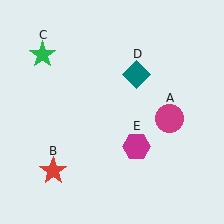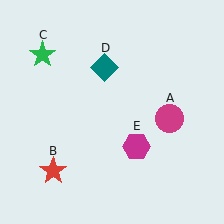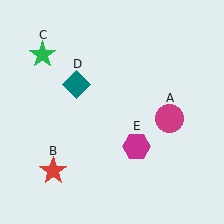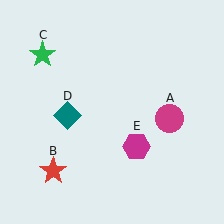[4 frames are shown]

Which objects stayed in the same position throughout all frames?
Magenta circle (object A) and red star (object B) and green star (object C) and magenta hexagon (object E) remained stationary.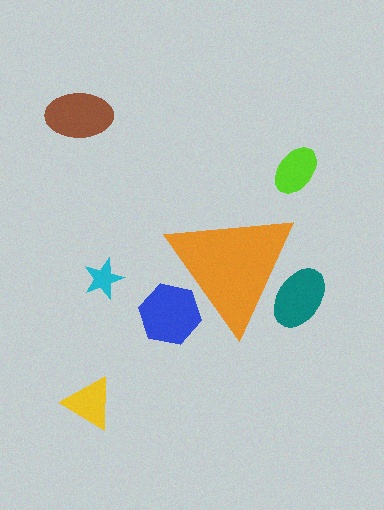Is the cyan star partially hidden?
No, the cyan star is fully visible.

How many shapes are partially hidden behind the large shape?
2 shapes are partially hidden.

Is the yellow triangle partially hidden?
No, the yellow triangle is fully visible.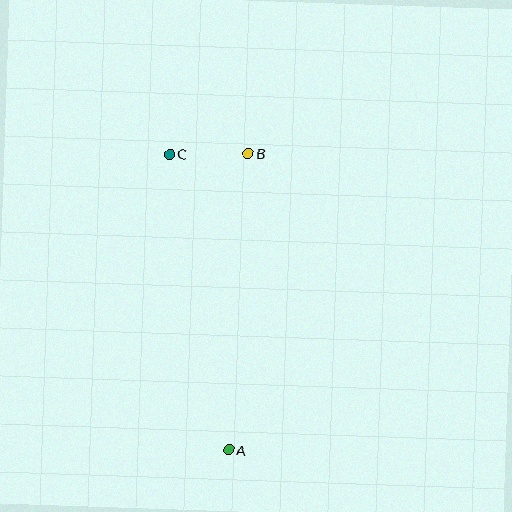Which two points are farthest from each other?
Points A and C are farthest from each other.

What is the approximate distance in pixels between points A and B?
The distance between A and B is approximately 297 pixels.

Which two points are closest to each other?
Points B and C are closest to each other.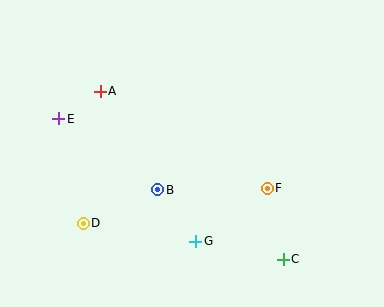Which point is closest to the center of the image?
Point B at (158, 190) is closest to the center.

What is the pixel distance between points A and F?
The distance between A and F is 193 pixels.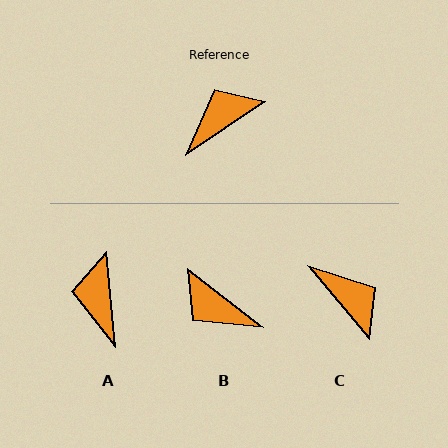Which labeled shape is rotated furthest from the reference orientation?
B, about 109 degrees away.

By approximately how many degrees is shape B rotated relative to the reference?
Approximately 109 degrees counter-clockwise.